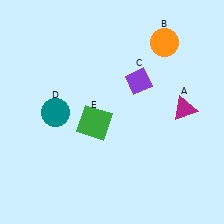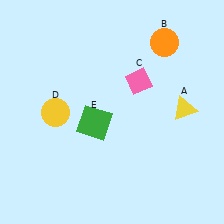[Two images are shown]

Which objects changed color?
A changed from magenta to yellow. C changed from purple to pink. D changed from teal to yellow.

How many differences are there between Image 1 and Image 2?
There are 3 differences between the two images.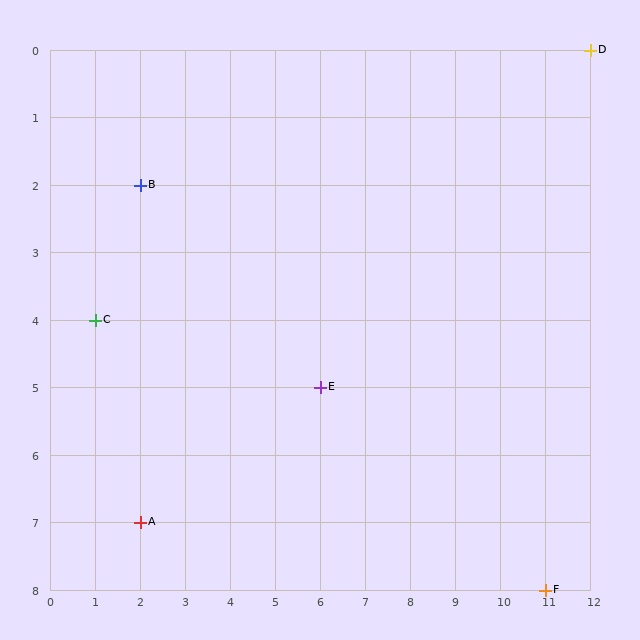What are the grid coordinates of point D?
Point D is at grid coordinates (12, 0).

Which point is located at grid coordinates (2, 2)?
Point B is at (2, 2).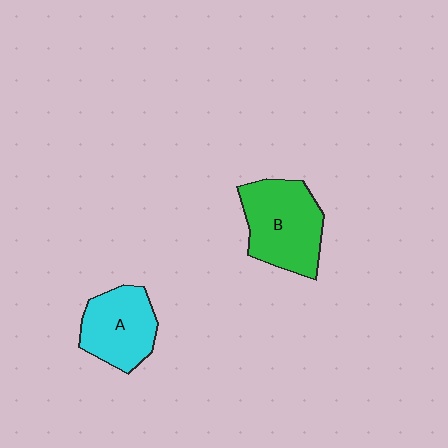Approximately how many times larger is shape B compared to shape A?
Approximately 1.3 times.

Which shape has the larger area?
Shape B (green).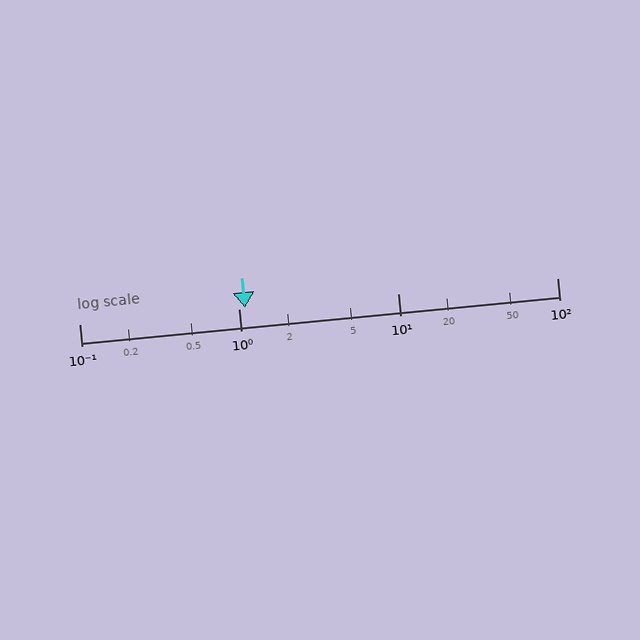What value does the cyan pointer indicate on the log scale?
The pointer indicates approximately 1.1.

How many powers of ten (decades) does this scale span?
The scale spans 3 decades, from 0.1 to 100.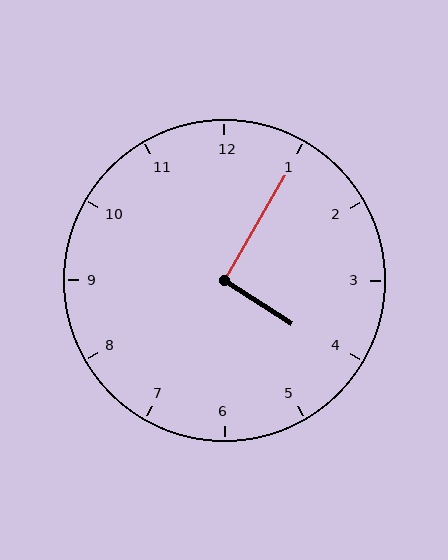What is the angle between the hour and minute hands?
Approximately 92 degrees.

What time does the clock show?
4:05.